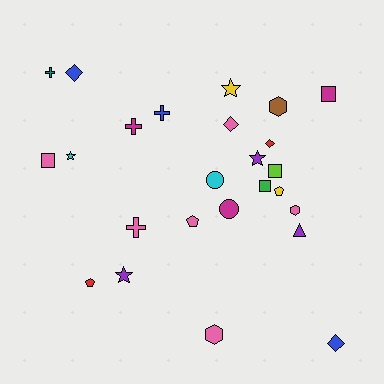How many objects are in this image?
There are 25 objects.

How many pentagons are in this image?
There are 3 pentagons.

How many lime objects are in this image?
There is 1 lime object.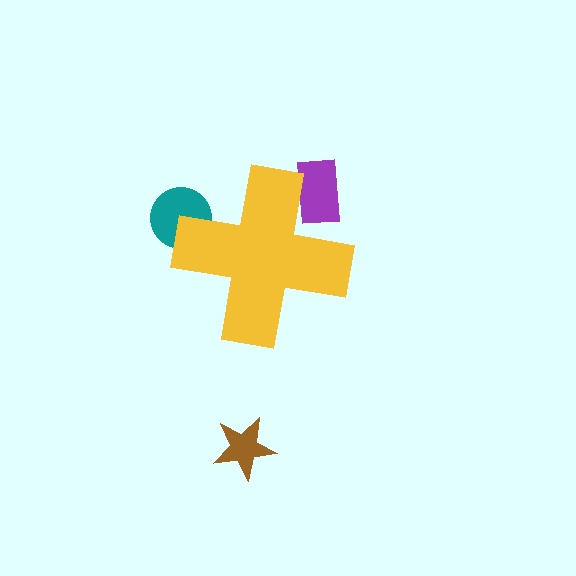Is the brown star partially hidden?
No, the brown star is fully visible.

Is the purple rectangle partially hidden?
Yes, the purple rectangle is partially hidden behind the yellow cross.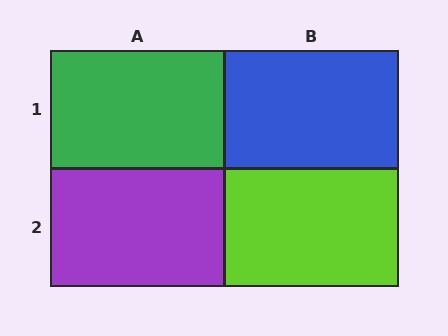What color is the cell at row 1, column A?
Green.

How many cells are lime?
1 cell is lime.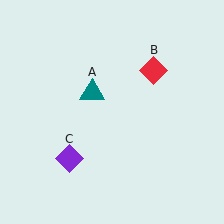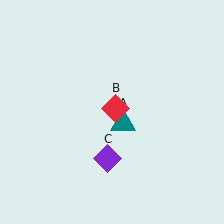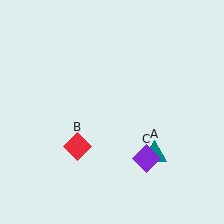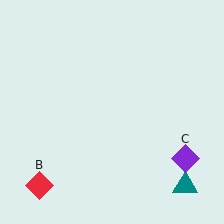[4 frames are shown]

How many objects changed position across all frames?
3 objects changed position: teal triangle (object A), red diamond (object B), purple diamond (object C).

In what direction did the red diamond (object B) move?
The red diamond (object B) moved down and to the left.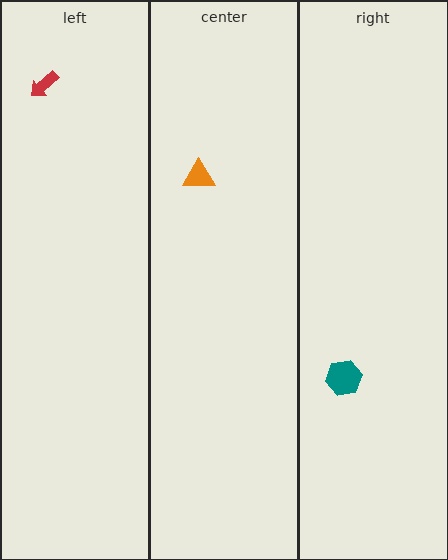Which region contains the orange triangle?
The center region.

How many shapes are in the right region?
1.